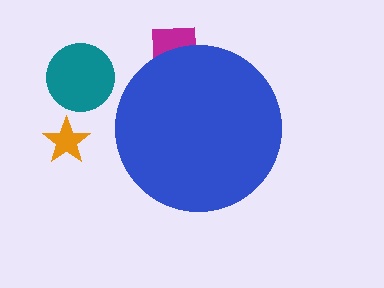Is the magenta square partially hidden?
Yes, the magenta square is partially hidden behind the blue circle.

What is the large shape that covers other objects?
A blue circle.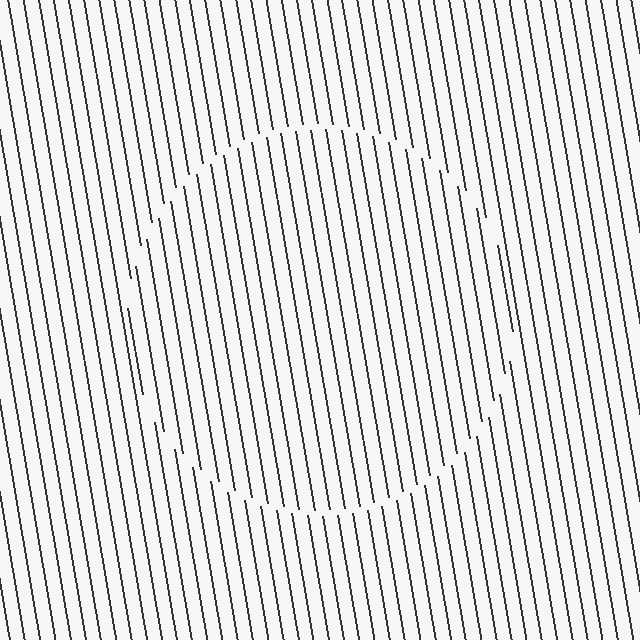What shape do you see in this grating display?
An illusory circle. The interior of the shape contains the same grating, shifted by half a period — the contour is defined by the phase discontinuity where line-ends from the inner and outer gratings abut.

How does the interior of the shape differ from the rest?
The interior of the shape contains the same grating, shifted by half a period — the contour is defined by the phase discontinuity where line-ends from the inner and outer gratings abut.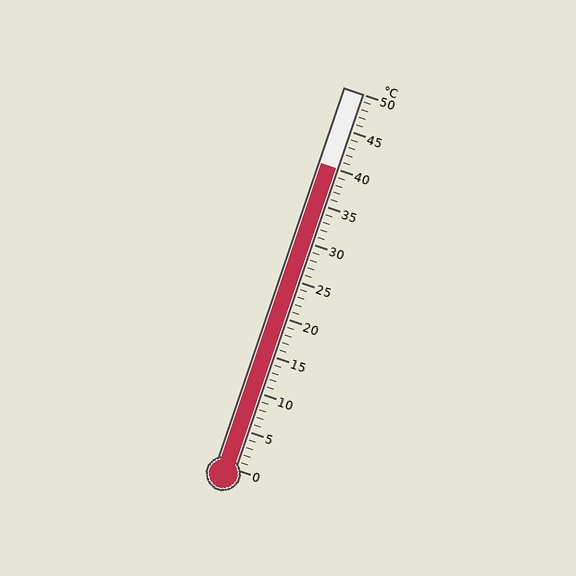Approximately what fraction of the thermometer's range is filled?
The thermometer is filled to approximately 80% of its range.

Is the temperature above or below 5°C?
The temperature is above 5°C.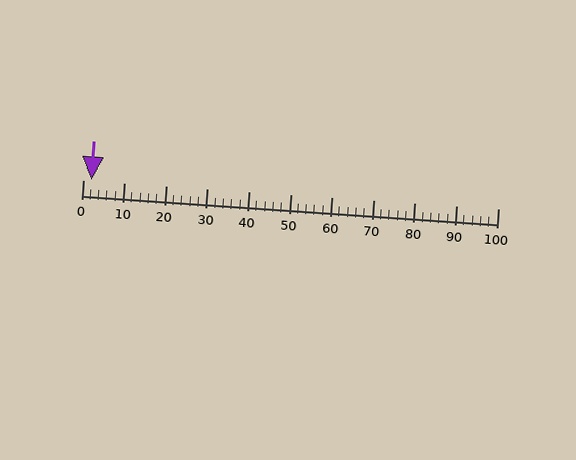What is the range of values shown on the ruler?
The ruler shows values from 0 to 100.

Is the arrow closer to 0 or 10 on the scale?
The arrow is closer to 0.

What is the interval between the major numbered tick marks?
The major tick marks are spaced 10 units apart.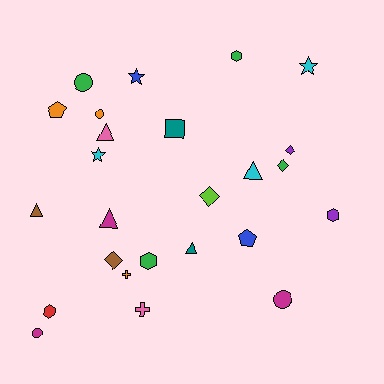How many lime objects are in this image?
There is 1 lime object.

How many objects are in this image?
There are 25 objects.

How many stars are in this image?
There are 3 stars.